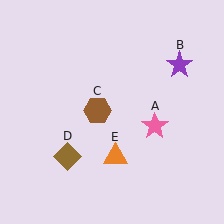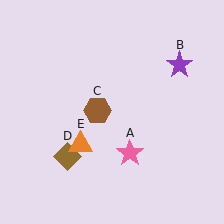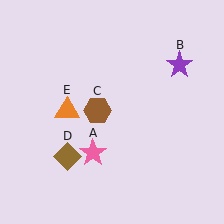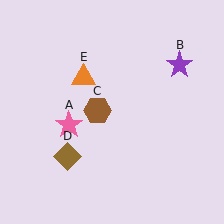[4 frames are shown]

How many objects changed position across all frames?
2 objects changed position: pink star (object A), orange triangle (object E).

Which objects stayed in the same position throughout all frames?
Purple star (object B) and brown hexagon (object C) and brown diamond (object D) remained stationary.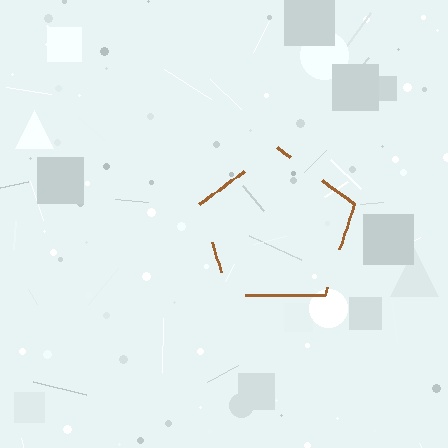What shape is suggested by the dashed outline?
The dashed outline suggests a pentagon.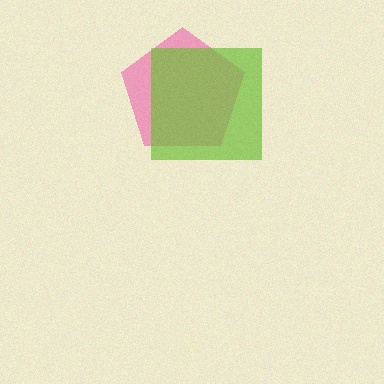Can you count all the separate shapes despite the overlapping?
Yes, there are 2 separate shapes.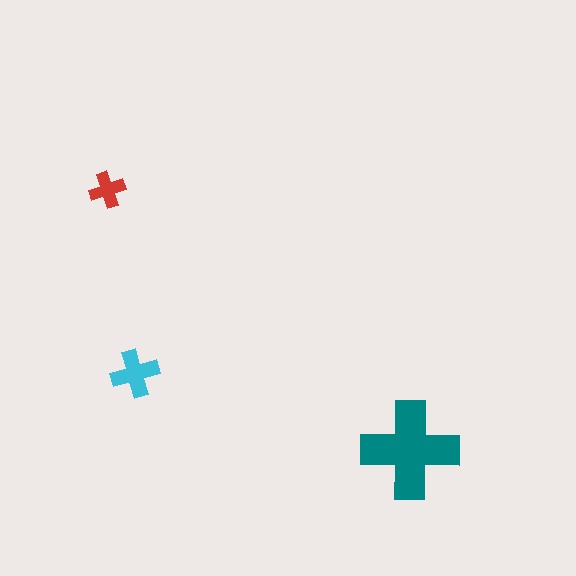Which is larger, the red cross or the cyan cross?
The cyan one.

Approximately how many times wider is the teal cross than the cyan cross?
About 2 times wider.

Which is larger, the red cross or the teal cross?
The teal one.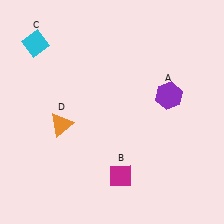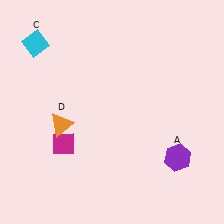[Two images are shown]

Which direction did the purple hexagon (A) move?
The purple hexagon (A) moved down.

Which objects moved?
The objects that moved are: the purple hexagon (A), the magenta diamond (B).